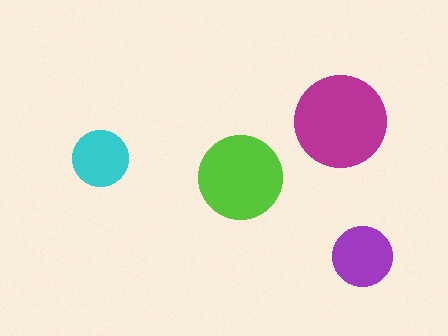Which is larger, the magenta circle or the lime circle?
The magenta one.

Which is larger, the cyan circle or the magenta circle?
The magenta one.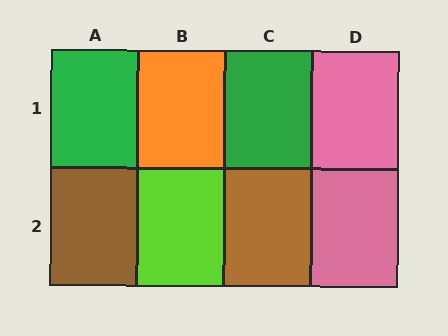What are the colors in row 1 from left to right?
Green, orange, green, pink.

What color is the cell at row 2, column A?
Brown.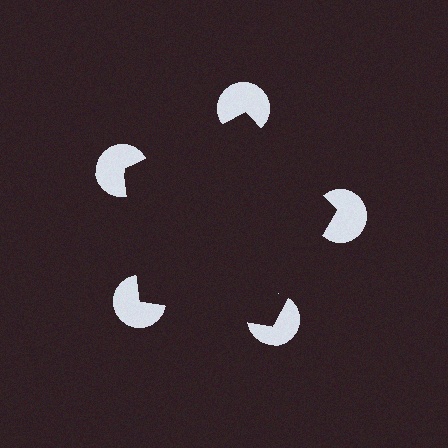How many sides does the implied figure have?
5 sides.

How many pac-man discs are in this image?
There are 5 — one at each vertex of the illusory pentagon.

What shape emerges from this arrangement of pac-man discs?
An illusory pentagon — its edges are inferred from the aligned wedge cuts in the pac-man discs, not physically drawn.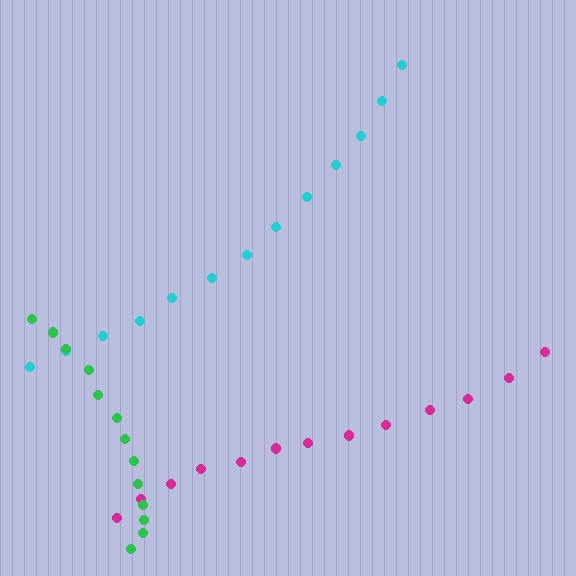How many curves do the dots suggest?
There are 3 distinct paths.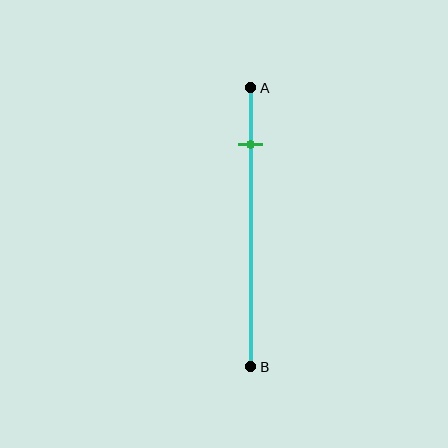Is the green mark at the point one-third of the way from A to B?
No, the mark is at about 20% from A, not at the 33% one-third point.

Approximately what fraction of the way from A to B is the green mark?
The green mark is approximately 20% of the way from A to B.